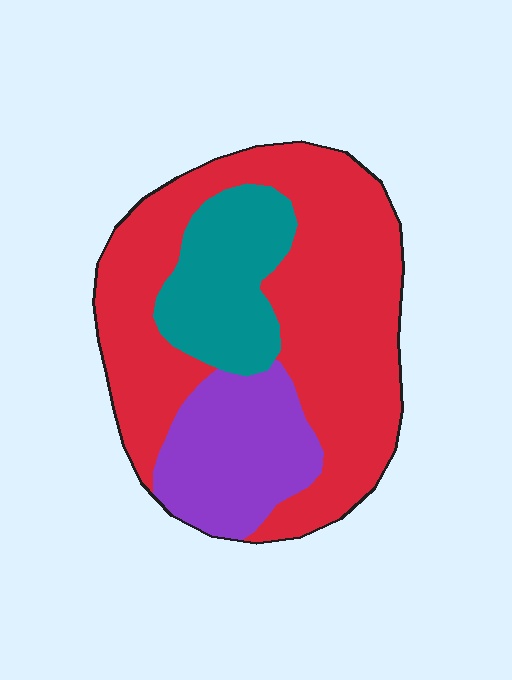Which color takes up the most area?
Red, at roughly 60%.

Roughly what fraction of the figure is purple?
Purple takes up about one fifth (1/5) of the figure.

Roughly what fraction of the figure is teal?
Teal covers about 20% of the figure.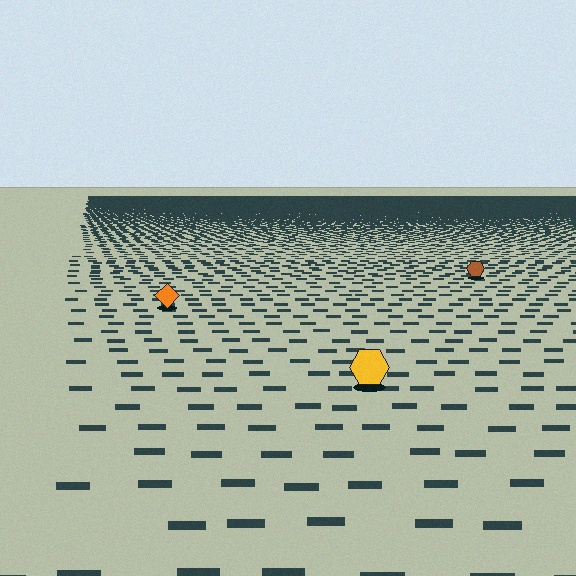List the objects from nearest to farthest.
From nearest to farthest: the yellow hexagon, the orange diamond, the brown hexagon.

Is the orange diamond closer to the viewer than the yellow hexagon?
No. The yellow hexagon is closer — you can tell from the texture gradient: the ground texture is coarser near it.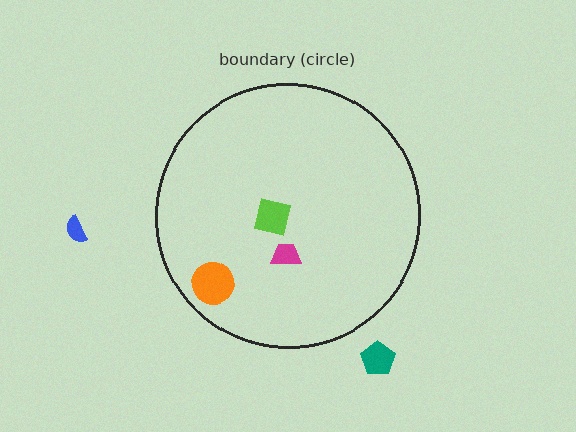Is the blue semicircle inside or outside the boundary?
Outside.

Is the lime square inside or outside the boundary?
Inside.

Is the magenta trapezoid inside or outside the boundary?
Inside.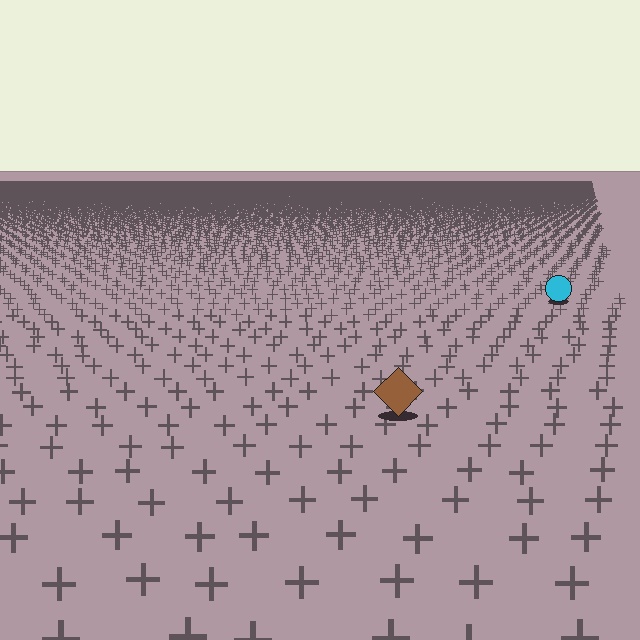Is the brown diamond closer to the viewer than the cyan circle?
Yes. The brown diamond is closer — you can tell from the texture gradient: the ground texture is coarser near it.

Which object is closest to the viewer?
The brown diamond is closest. The texture marks near it are larger and more spread out.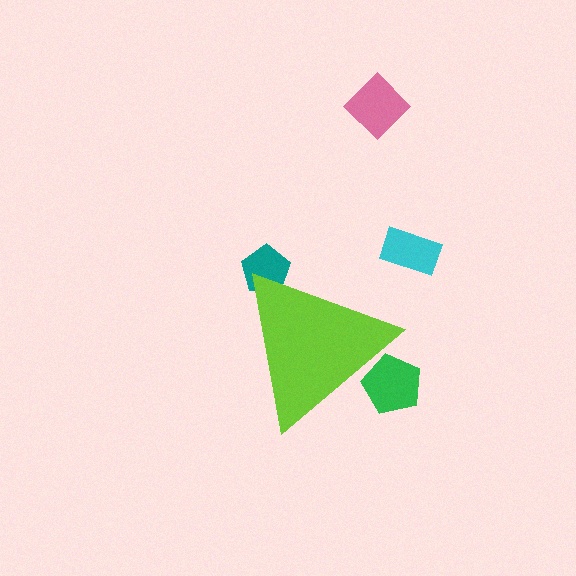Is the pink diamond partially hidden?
No, the pink diamond is fully visible.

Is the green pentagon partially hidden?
Yes, the green pentagon is partially hidden behind the lime triangle.